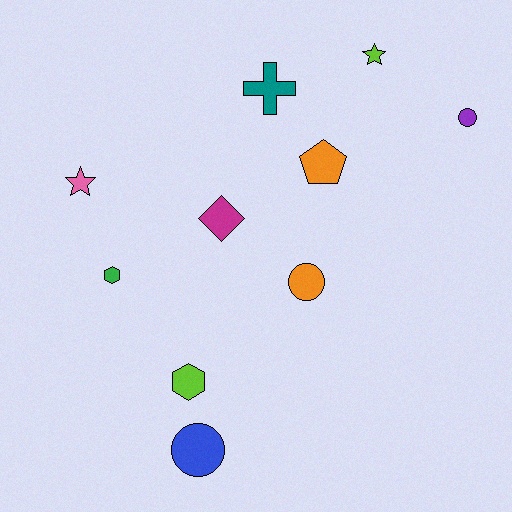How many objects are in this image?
There are 10 objects.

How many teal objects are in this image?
There is 1 teal object.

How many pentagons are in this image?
There is 1 pentagon.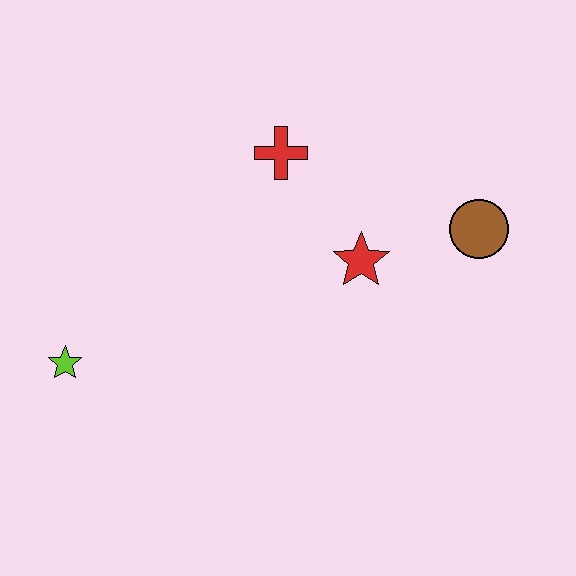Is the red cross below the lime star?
No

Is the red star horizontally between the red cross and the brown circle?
Yes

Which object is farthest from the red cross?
The lime star is farthest from the red cross.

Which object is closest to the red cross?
The red star is closest to the red cross.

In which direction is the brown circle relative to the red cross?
The brown circle is to the right of the red cross.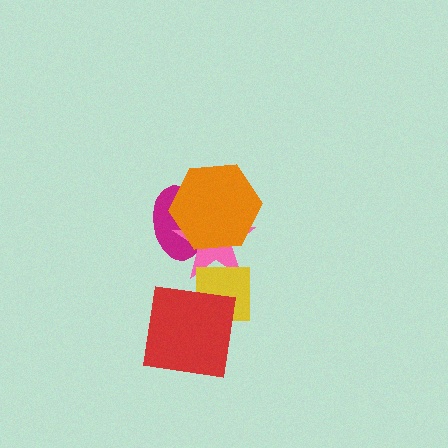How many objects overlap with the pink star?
3 objects overlap with the pink star.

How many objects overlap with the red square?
1 object overlaps with the red square.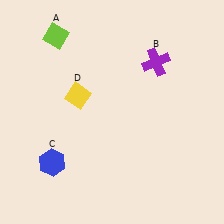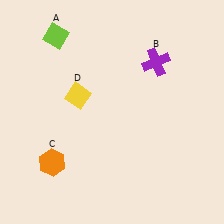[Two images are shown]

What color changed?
The hexagon (C) changed from blue in Image 1 to orange in Image 2.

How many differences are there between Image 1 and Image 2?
There is 1 difference between the two images.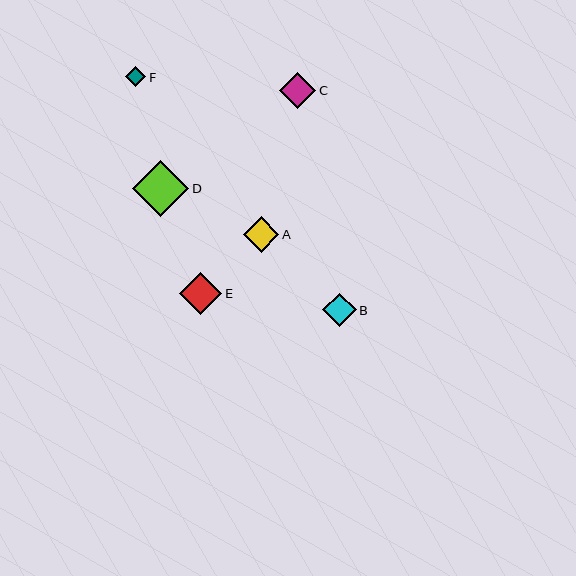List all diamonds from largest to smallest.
From largest to smallest: D, E, C, A, B, F.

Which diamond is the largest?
Diamond D is the largest with a size of approximately 56 pixels.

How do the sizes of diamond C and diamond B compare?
Diamond C and diamond B are approximately the same size.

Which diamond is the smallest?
Diamond F is the smallest with a size of approximately 20 pixels.